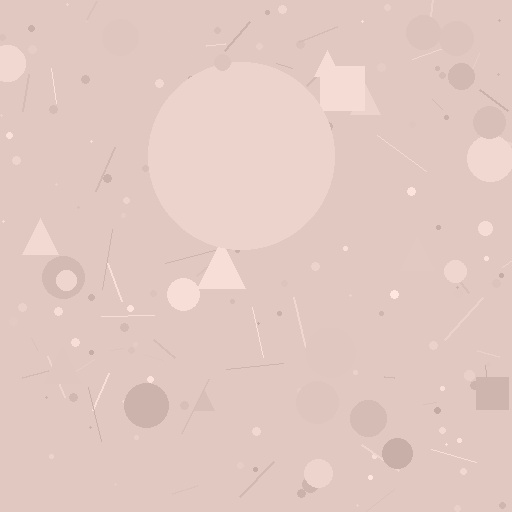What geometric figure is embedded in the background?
A circle is embedded in the background.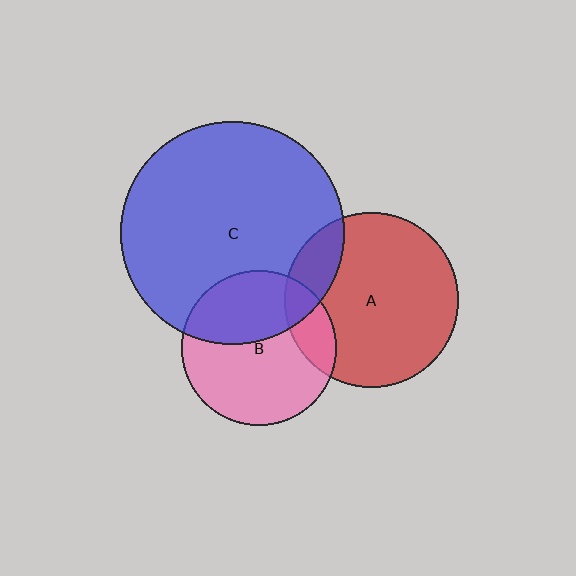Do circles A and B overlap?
Yes.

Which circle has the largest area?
Circle C (blue).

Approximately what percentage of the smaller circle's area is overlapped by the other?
Approximately 15%.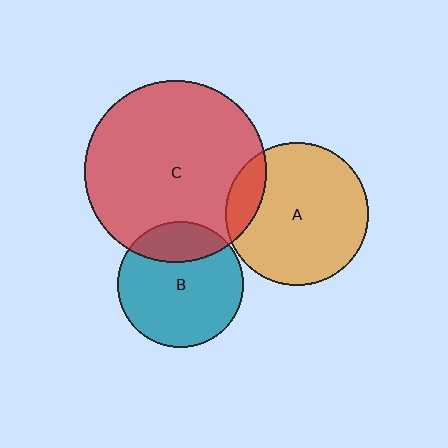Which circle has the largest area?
Circle C (red).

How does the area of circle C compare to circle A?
Approximately 1.6 times.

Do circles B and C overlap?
Yes.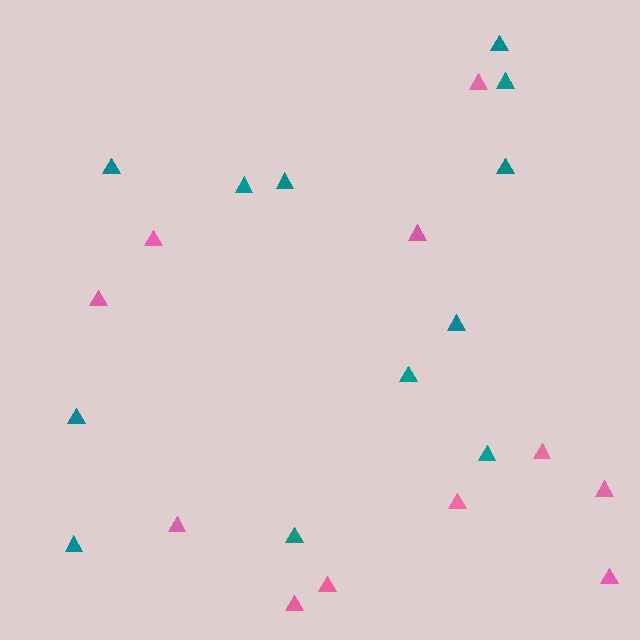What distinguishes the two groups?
There are 2 groups: one group of pink triangles (11) and one group of teal triangles (12).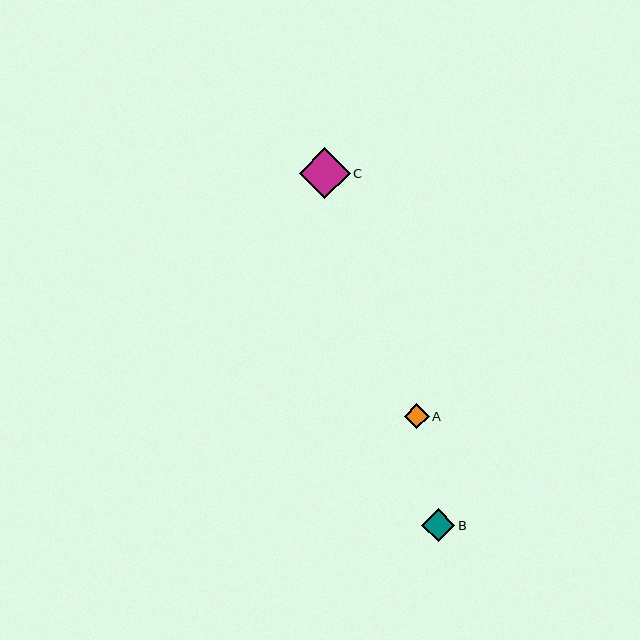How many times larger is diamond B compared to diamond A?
Diamond B is approximately 1.3 times the size of diamond A.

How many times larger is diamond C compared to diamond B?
Diamond C is approximately 1.5 times the size of diamond B.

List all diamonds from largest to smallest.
From largest to smallest: C, B, A.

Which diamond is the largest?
Diamond C is the largest with a size of approximately 50 pixels.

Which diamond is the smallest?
Diamond A is the smallest with a size of approximately 25 pixels.